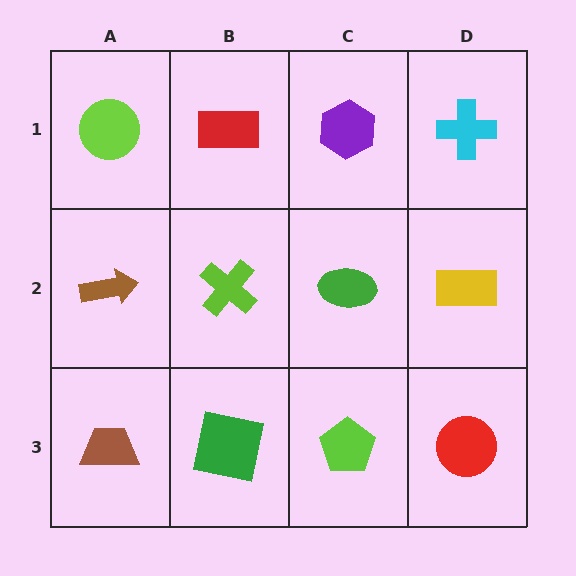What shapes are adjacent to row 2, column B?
A red rectangle (row 1, column B), a green square (row 3, column B), a brown arrow (row 2, column A), a green ellipse (row 2, column C).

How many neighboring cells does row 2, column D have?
3.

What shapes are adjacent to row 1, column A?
A brown arrow (row 2, column A), a red rectangle (row 1, column B).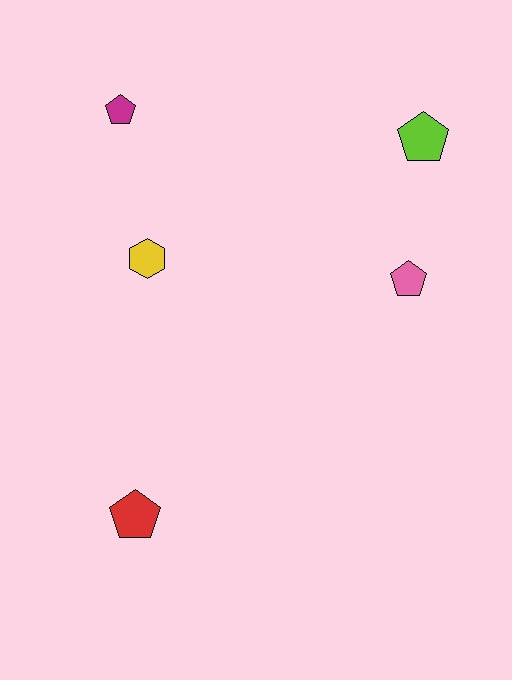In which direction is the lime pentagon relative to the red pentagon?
The lime pentagon is above the red pentagon.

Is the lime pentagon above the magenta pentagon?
No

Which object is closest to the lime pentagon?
The pink pentagon is closest to the lime pentagon.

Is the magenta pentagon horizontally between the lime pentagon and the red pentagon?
No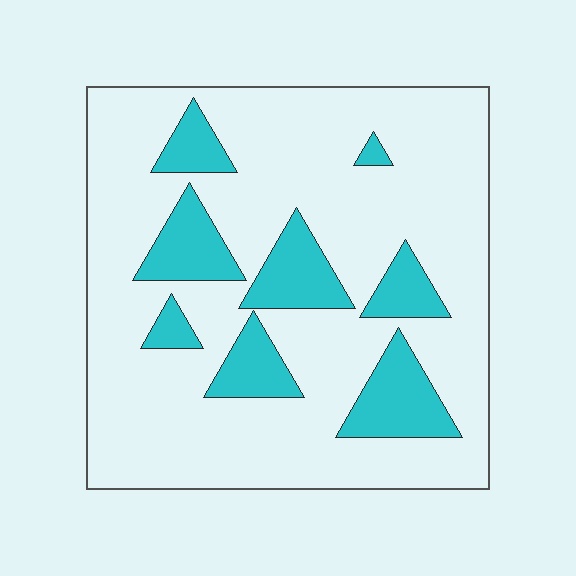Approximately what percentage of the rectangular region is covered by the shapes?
Approximately 20%.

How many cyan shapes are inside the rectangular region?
8.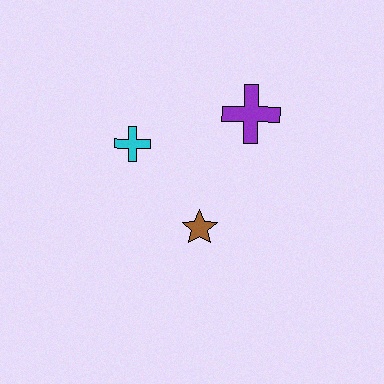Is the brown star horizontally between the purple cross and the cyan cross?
Yes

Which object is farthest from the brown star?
The purple cross is farthest from the brown star.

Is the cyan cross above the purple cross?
No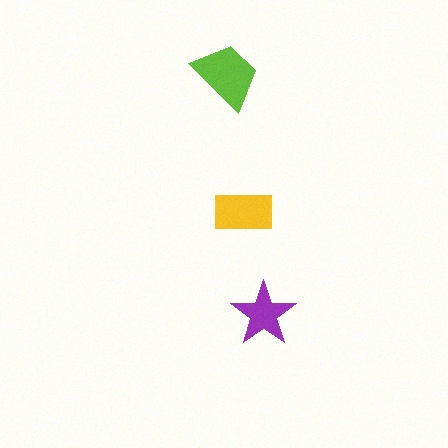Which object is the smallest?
The purple star.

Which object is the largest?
The lime trapezoid.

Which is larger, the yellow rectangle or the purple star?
The yellow rectangle.